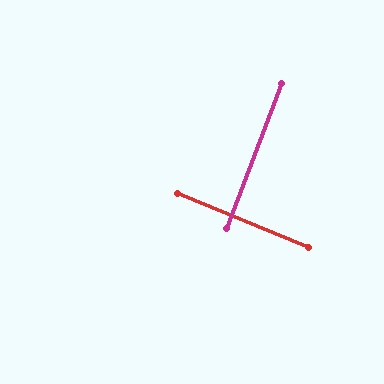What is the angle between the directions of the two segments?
Approximately 88 degrees.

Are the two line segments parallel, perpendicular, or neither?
Perpendicular — they meet at approximately 88°.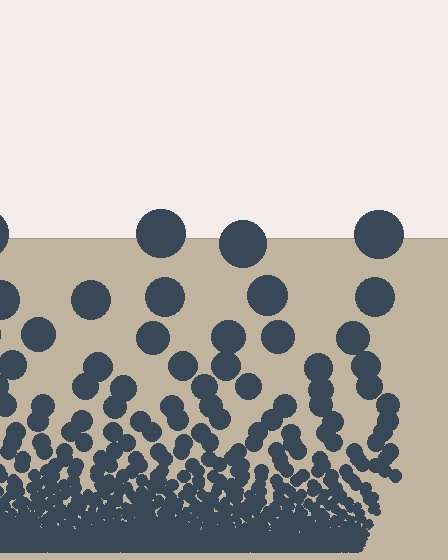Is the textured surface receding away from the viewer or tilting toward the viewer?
The surface appears to tilt toward the viewer. Texture elements get larger and sparser toward the top.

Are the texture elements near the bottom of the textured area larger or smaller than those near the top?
Smaller. The gradient is inverted — elements near the bottom are smaller and denser.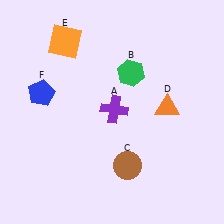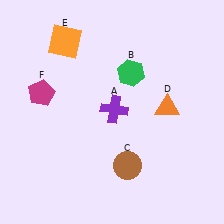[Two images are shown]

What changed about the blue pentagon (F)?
In Image 1, F is blue. In Image 2, it changed to magenta.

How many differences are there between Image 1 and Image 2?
There is 1 difference between the two images.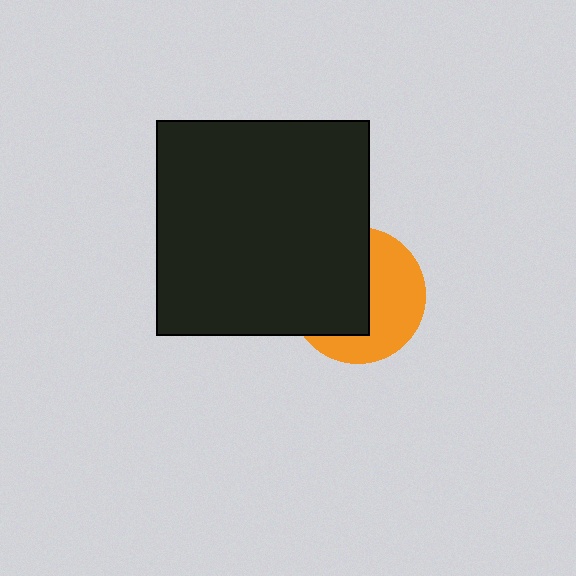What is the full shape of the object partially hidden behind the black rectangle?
The partially hidden object is an orange circle.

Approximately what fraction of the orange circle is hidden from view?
Roughly 51% of the orange circle is hidden behind the black rectangle.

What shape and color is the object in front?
The object in front is a black rectangle.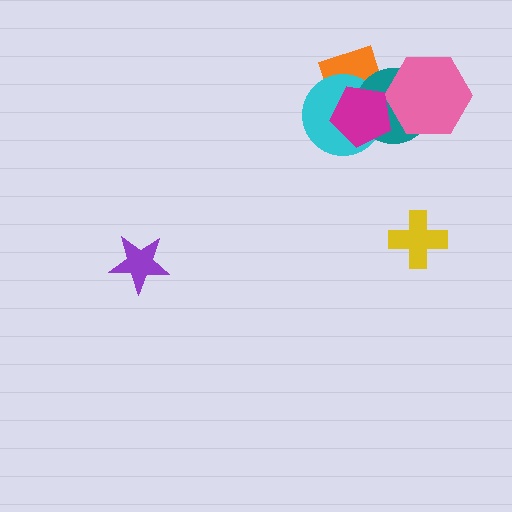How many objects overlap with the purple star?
0 objects overlap with the purple star.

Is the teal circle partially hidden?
Yes, it is partially covered by another shape.